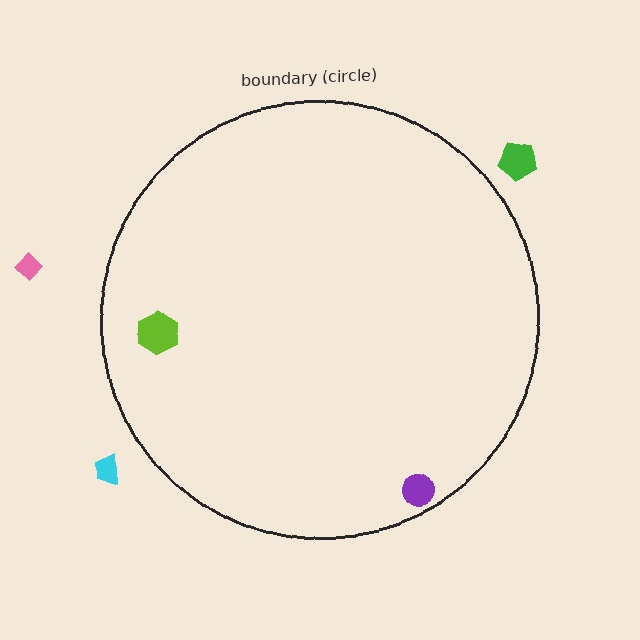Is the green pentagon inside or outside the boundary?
Outside.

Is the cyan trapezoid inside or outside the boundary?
Outside.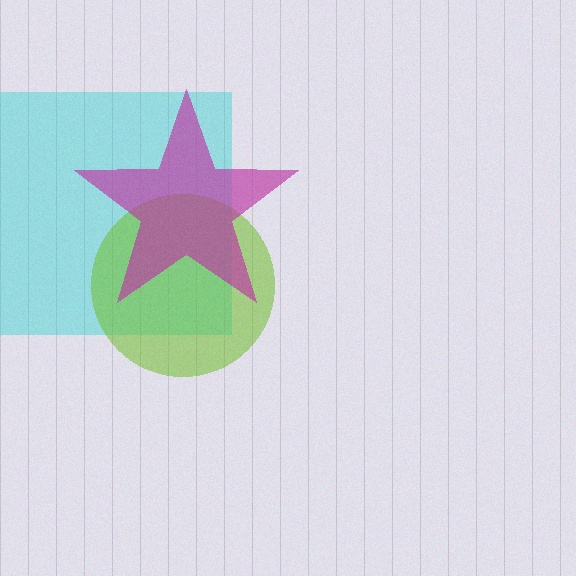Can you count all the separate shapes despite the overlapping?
Yes, there are 3 separate shapes.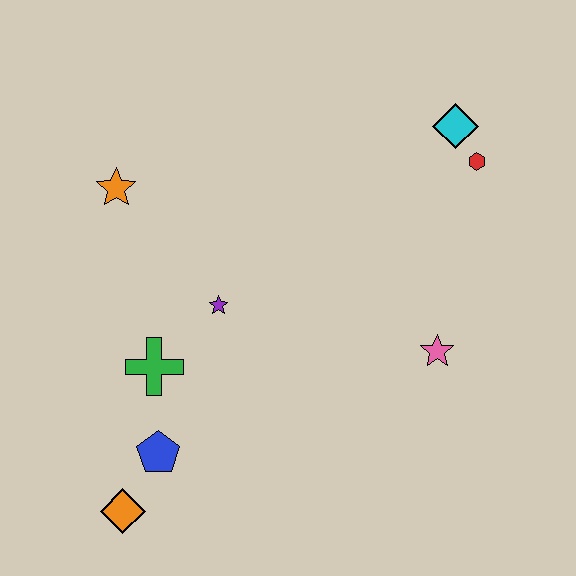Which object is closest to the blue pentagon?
The orange diamond is closest to the blue pentagon.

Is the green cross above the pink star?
No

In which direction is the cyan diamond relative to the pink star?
The cyan diamond is above the pink star.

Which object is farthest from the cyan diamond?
The orange diamond is farthest from the cyan diamond.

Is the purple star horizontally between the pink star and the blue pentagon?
Yes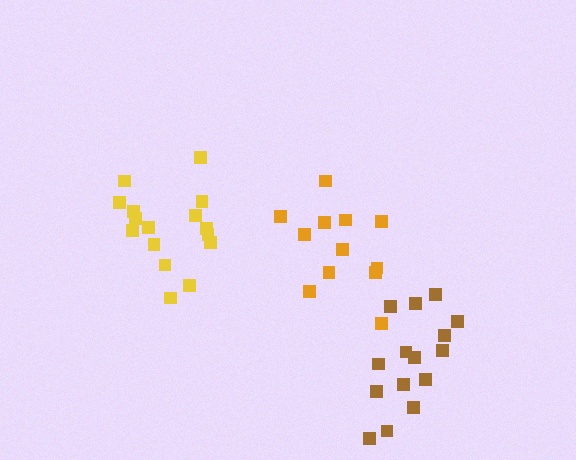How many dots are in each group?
Group 1: 12 dots, Group 2: 16 dots, Group 3: 15 dots (43 total).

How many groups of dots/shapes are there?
There are 3 groups.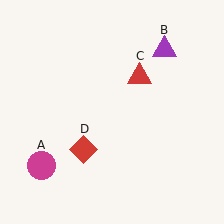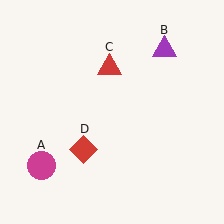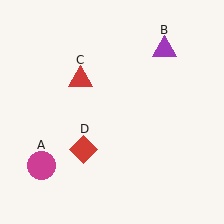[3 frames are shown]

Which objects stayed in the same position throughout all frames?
Magenta circle (object A) and purple triangle (object B) and red diamond (object D) remained stationary.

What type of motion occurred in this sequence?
The red triangle (object C) rotated counterclockwise around the center of the scene.